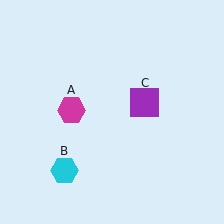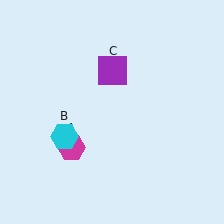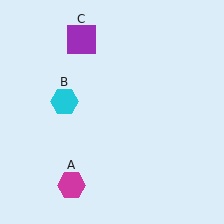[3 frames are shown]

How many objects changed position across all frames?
3 objects changed position: magenta hexagon (object A), cyan hexagon (object B), purple square (object C).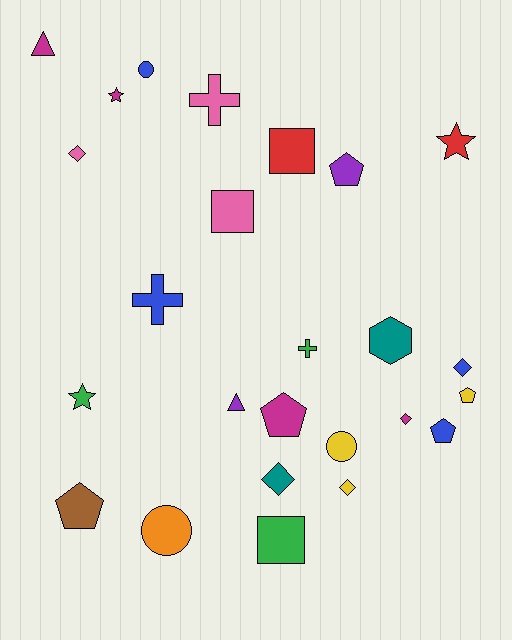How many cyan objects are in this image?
There are no cyan objects.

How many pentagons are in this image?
There are 5 pentagons.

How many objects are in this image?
There are 25 objects.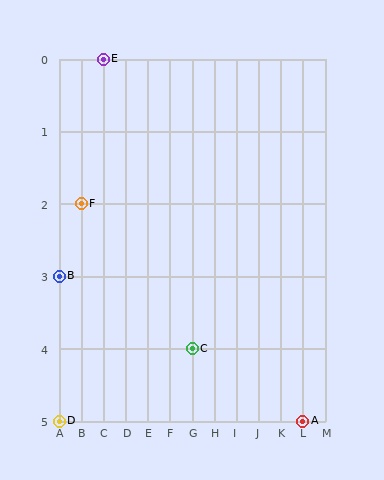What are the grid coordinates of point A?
Point A is at grid coordinates (L, 5).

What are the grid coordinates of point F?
Point F is at grid coordinates (B, 2).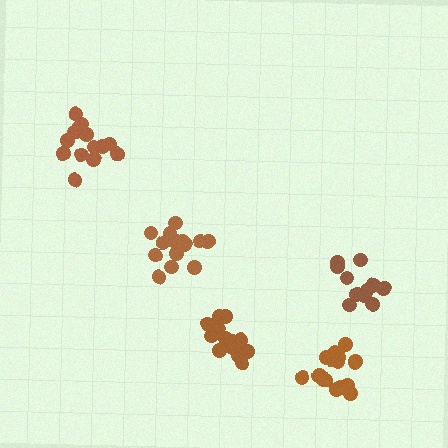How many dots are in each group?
Group 1: 16 dots, Group 2: 15 dots, Group 3: 17 dots, Group 4: 14 dots, Group 5: 11 dots (73 total).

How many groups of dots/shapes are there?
There are 5 groups.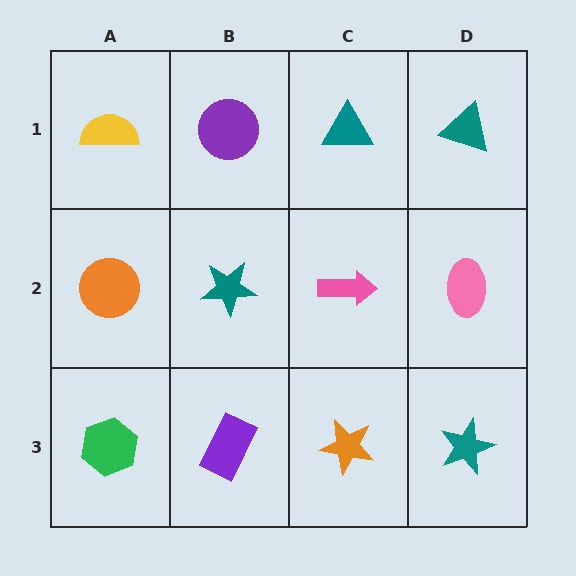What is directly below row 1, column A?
An orange circle.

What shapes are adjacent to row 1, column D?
A pink ellipse (row 2, column D), a teal triangle (row 1, column C).